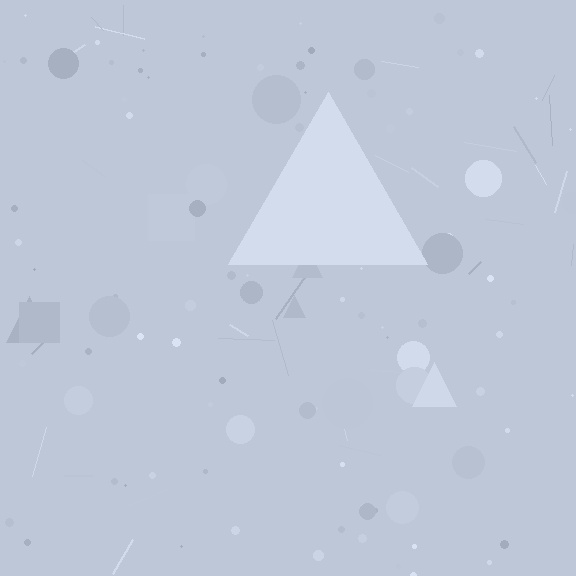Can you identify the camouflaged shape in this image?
The camouflaged shape is a triangle.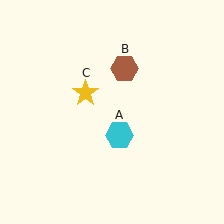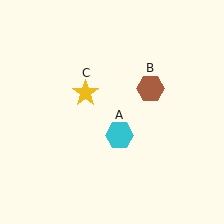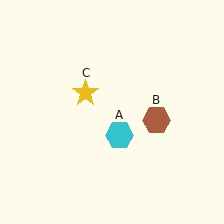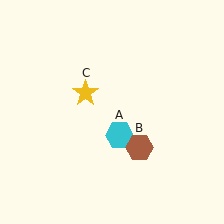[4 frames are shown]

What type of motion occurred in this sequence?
The brown hexagon (object B) rotated clockwise around the center of the scene.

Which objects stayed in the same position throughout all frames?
Cyan hexagon (object A) and yellow star (object C) remained stationary.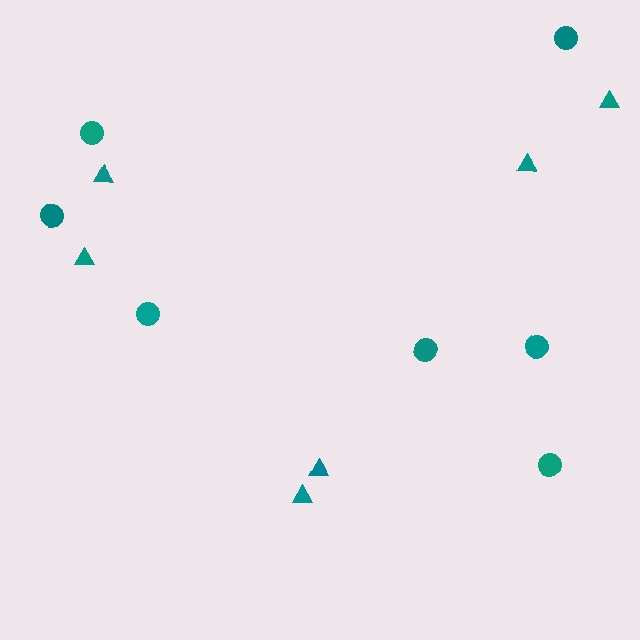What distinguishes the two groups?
There are 2 groups: one group of circles (7) and one group of triangles (6).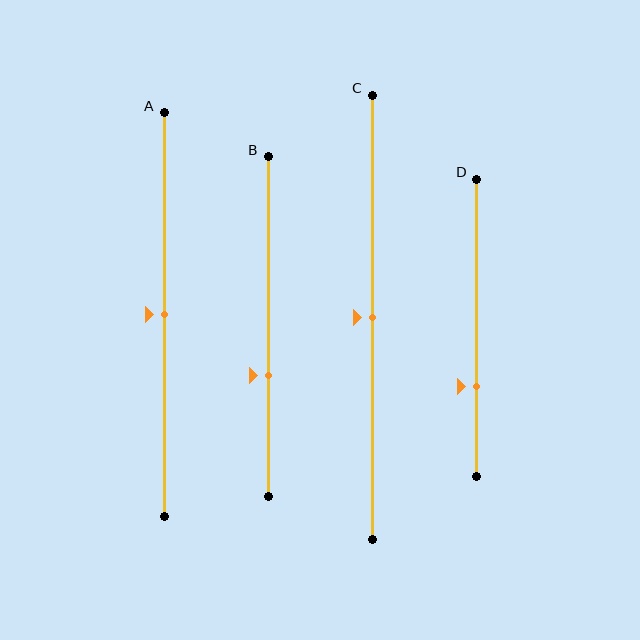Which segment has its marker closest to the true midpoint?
Segment A has its marker closest to the true midpoint.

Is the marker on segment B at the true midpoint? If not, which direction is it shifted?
No, the marker on segment B is shifted downward by about 15% of the segment length.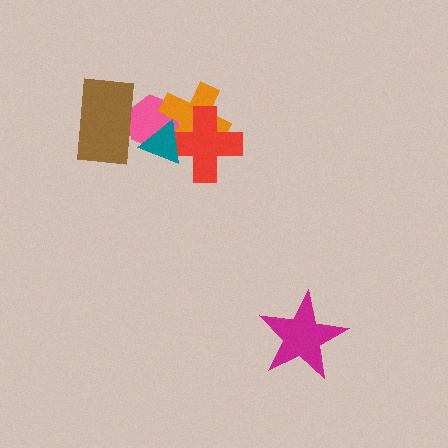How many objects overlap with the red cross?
3 objects overlap with the red cross.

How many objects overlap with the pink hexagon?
4 objects overlap with the pink hexagon.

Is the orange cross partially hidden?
Yes, it is partially covered by another shape.